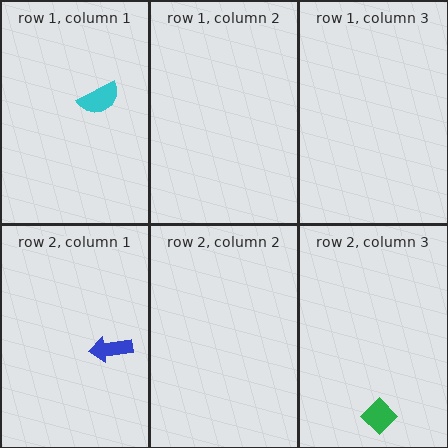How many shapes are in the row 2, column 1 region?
1.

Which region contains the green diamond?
The row 2, column 3 region.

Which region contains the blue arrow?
The row 2, column 1 region.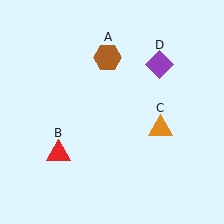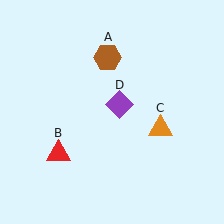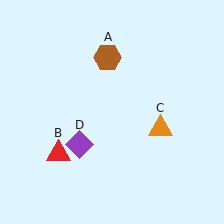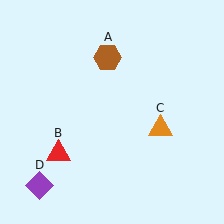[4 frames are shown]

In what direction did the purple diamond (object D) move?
The purple diamond (object D) moved down and to the left.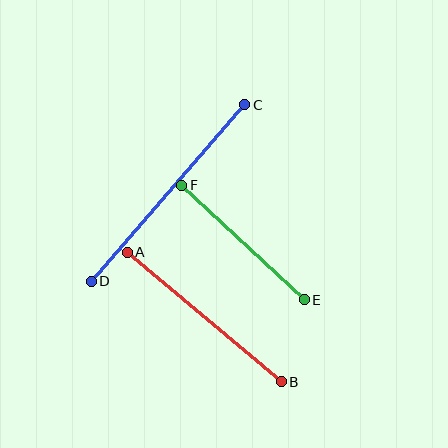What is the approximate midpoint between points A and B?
The midpoint is at approximately (204, 317) pixels.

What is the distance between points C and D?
The distance is approximately 234 pixels.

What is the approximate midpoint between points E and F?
The midpoint is at approximately (243, 242) pixels.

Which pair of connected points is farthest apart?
Points C and D are farthest apart.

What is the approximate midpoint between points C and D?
The midpoint is at approximately (168, 193) pixels.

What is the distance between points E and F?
The distance is approximately 168 pixels.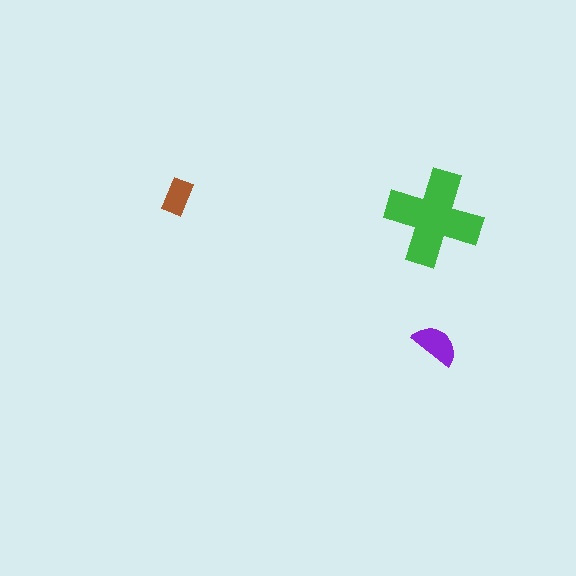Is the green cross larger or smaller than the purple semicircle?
Larger.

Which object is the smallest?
The brown rectangle.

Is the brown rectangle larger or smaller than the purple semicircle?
Smaller.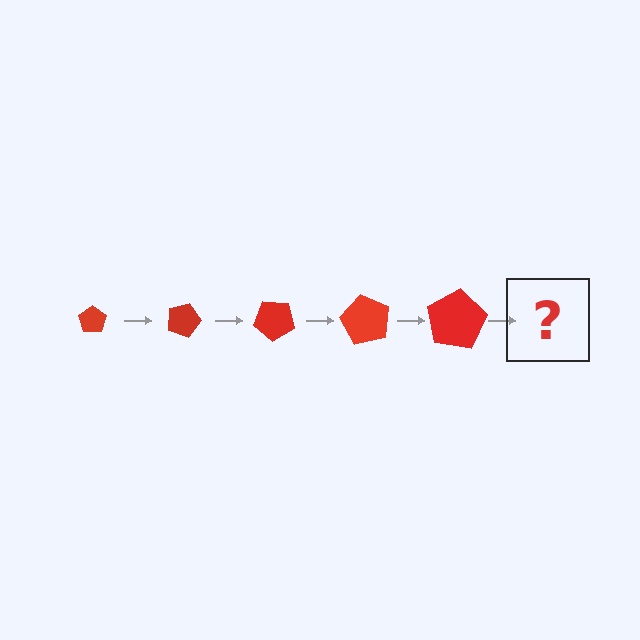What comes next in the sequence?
The next element should be a pentagon, larger than the previous one and rotated 100 degrees from the start.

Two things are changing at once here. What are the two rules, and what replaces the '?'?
The two rules are that the pentagon grows larger each step and it rotates 20 degrees each step. The '?' should be a pentagon, larger than the previous one and rotated 100 degrees from the start.